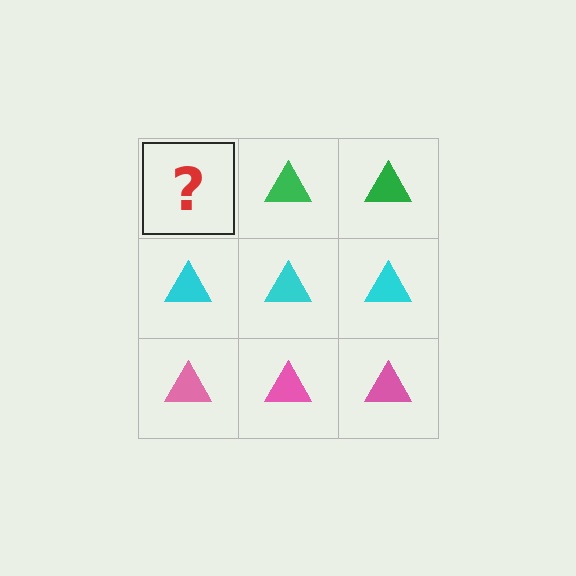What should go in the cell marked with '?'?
The missing cell should contain a green triangle.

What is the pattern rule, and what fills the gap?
The rule is that each row has a consistent color. The gap should be filled with a green triangle.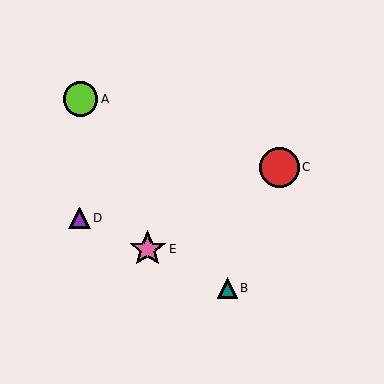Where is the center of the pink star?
The center of the pink star is at (148, 249).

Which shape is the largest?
The red circle (labeled C) is the largest.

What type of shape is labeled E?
Shape E is a pink star.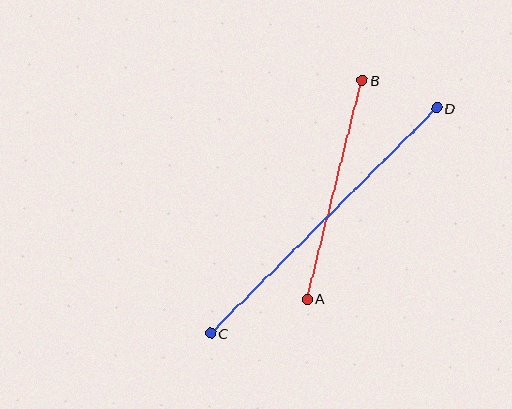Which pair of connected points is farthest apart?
Points C and D are farthest apart.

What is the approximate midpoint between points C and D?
The midpoint is at approximately (324, 221) pixels.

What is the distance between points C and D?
The distance is approximately 319 pixels.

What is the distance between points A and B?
The distance is approximately 225 pixels.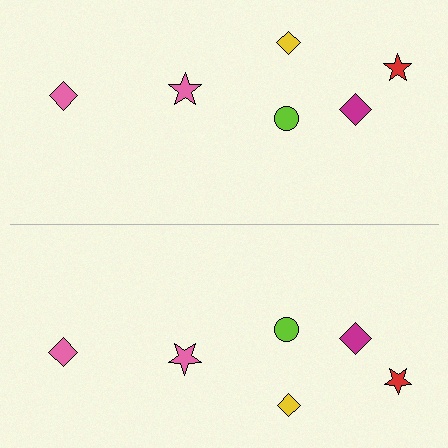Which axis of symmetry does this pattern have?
The pattern has a horizontal axis of symmetry running through the center of the image.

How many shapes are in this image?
There are 12 shapes in this image.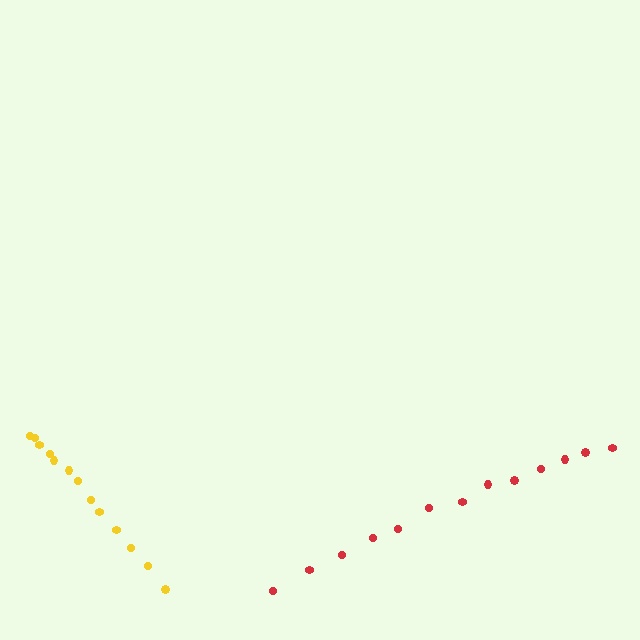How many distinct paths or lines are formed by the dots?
There are 2 distinct paths.